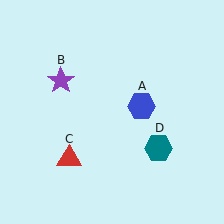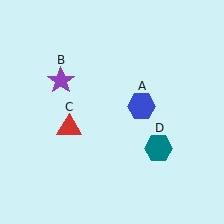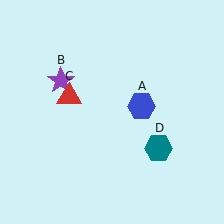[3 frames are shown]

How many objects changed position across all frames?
1 object changed position: red triangle (object C).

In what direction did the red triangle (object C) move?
The red triangle (object C) moved up.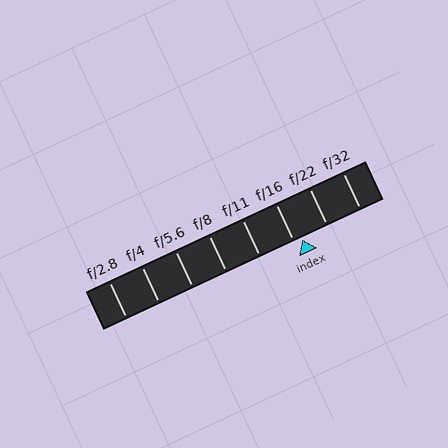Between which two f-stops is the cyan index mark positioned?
The index mark is between f/16 and f/22.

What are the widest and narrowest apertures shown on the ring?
The widest aperture shown is f/2.8 and the narrowest is f/32.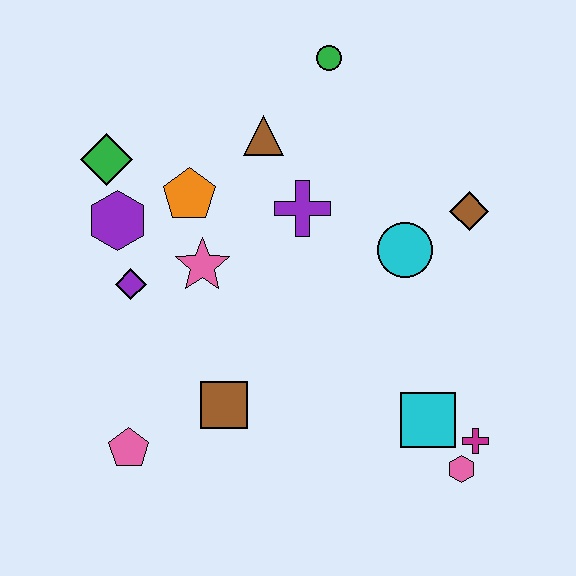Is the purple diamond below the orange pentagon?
Yes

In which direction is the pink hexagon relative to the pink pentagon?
The pink hexagon is to the right of the pink pentagon.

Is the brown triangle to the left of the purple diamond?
No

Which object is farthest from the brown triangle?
The pink hexagon is farthest from the brown triangle.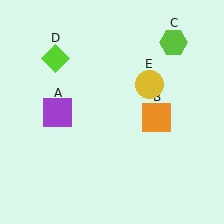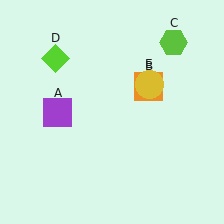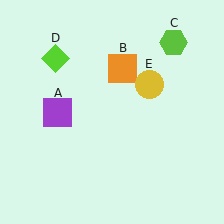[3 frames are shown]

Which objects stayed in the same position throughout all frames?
Purple square (object A) and lime hexagon (object C) and lime diamond (object D) and yellow circle (object E) remained stationary.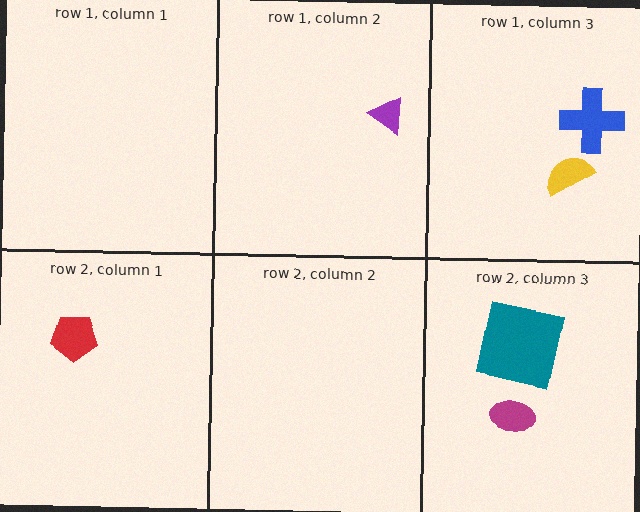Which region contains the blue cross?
The row 1, column 3 region.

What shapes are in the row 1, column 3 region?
The yellow semicircle, the blue cross.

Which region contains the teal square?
The row 2, column 3 region.